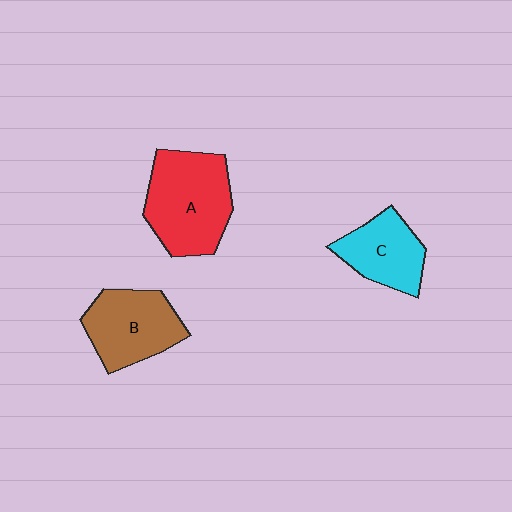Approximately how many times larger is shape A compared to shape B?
Approximately 1.3 times.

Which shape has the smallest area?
Shape C (cyan).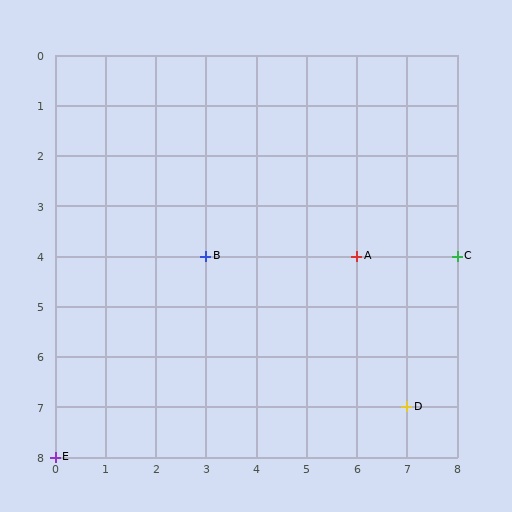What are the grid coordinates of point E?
Point E is at grid coordinates (0, 8).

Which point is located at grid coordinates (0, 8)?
Point E is at (0, 8).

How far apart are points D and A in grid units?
Points D and A are 1 column and 3 rows apart (about 3.2 grid units diagonally).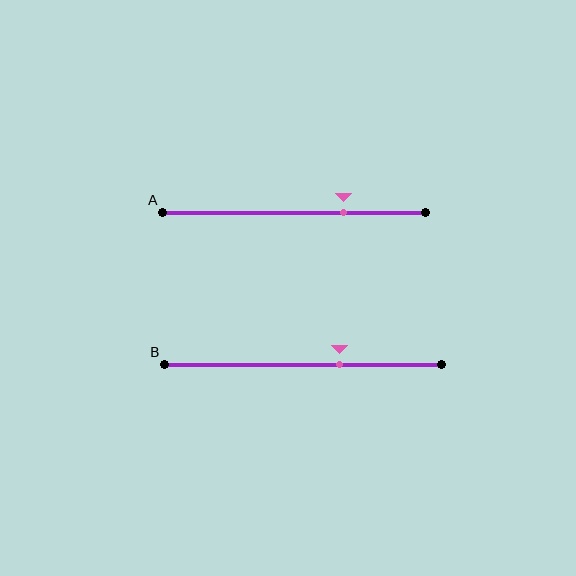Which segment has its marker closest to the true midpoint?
Segment B has its marker closest to the true midpoint.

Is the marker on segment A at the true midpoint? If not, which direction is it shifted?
No, the marker on segment A is shifted to the right by about 19% of the segment length.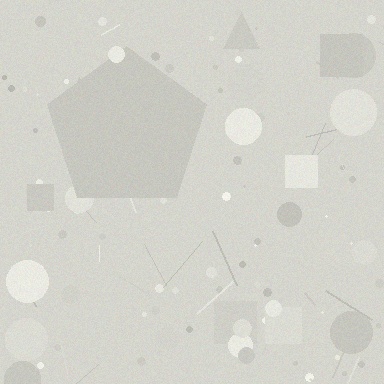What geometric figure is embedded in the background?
A pentagon is embedded in the background.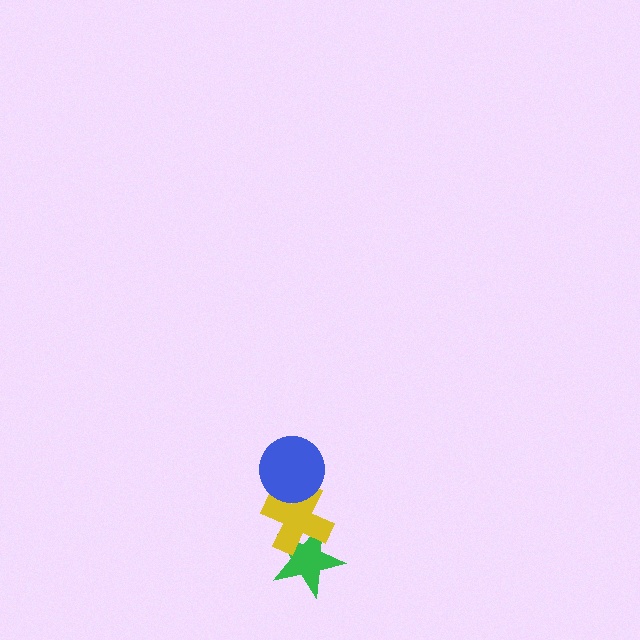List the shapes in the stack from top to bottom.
From top to bottom: the blue circle, the yellow cross, the green star.